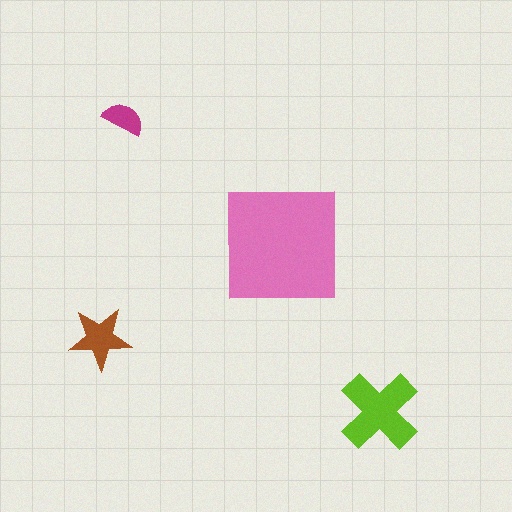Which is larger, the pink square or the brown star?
The pink square.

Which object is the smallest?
The magenta semicircle.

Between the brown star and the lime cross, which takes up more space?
The lime cross.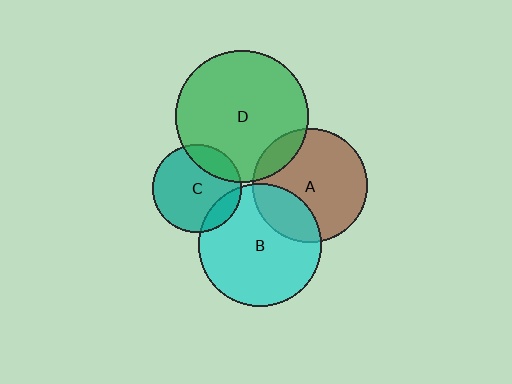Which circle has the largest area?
Circle D (green).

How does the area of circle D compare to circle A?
Approximately 1.3 times.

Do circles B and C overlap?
Yes.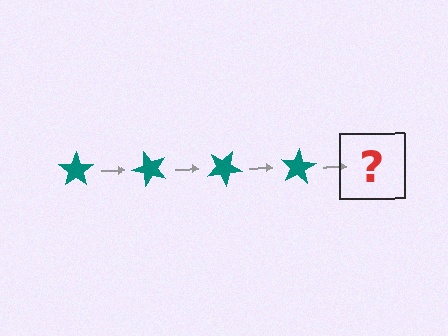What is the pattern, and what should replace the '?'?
The pattern is that the star rotates 50 degrees each step. The '?' should be a teal star rotated 200 degrees.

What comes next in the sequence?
The next element should be a teal star rotated 200 degrees.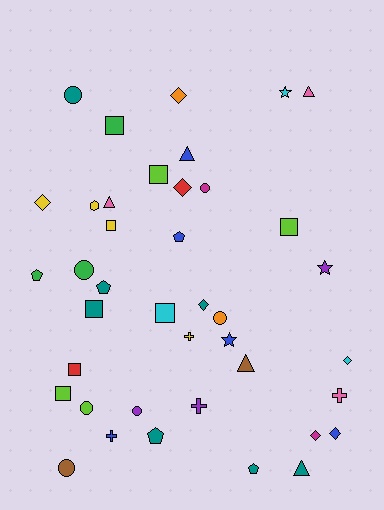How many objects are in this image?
There are 40 objects.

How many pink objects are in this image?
There are 3 pink objects.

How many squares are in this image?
There are 8 squares.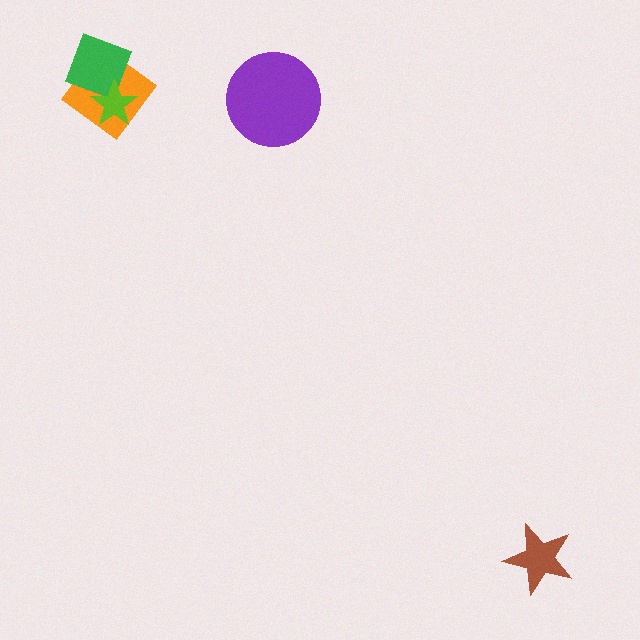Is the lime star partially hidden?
No, no other shape covers it.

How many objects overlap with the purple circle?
0 objects overlap with the purple circle.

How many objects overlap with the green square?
2 objects overlap with the green square.